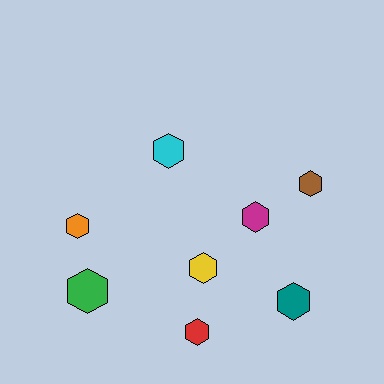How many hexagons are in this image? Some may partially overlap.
There are 8 hexagons.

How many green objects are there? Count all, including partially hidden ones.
There is 1 green object.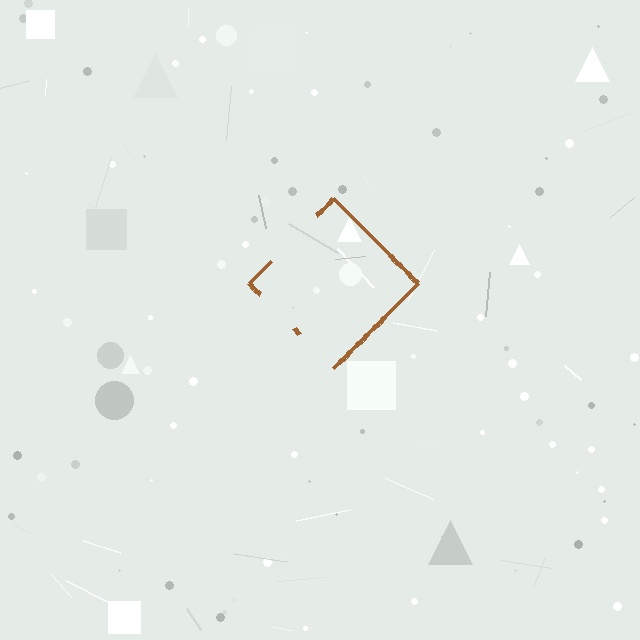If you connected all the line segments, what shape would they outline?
They would outline a diamond.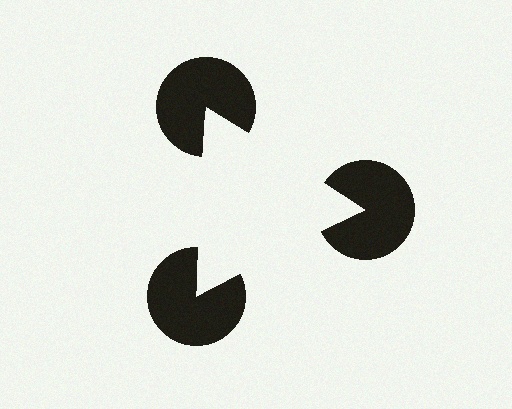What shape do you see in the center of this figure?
An illusory triangle — its edges are inferred from the aligned wedge cuts in the pac-man discs, not physically drawn.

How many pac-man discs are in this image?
There are 3 — one at each vertex of the illusory triangle.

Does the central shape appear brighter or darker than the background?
It typically appears slightly brighter than the background, even though no actual brightness change is drawn.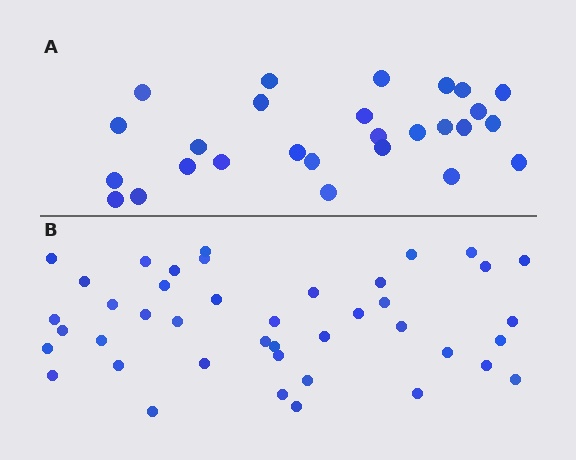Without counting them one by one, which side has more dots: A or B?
Region B (the bottom region) has more dots.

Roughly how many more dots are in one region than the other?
Region B has approximately 15 more dots than region A.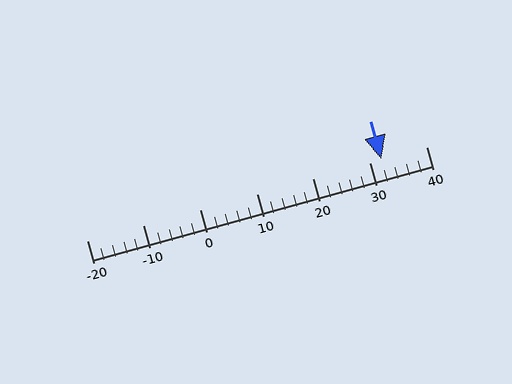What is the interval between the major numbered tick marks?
The major tick marks are spaced 10 units apart.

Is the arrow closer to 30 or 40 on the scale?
The arrow is closer to 30.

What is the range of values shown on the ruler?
The ruler shows values from -20 to 40.